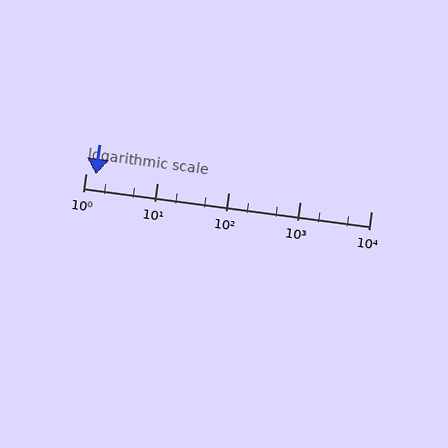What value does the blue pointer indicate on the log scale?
The pointer indicates approximately 1.4.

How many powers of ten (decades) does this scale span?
The scale spans 4 decades, from 1 to 10000.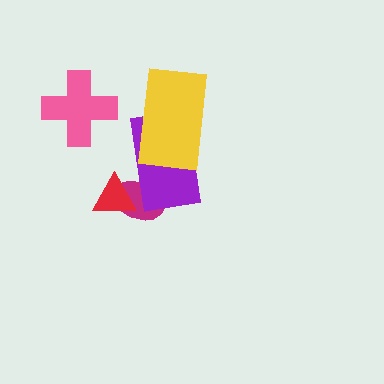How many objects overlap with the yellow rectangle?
1 object overlaps with the yellow rectangle.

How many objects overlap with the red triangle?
2 objects overlap with the red triangle.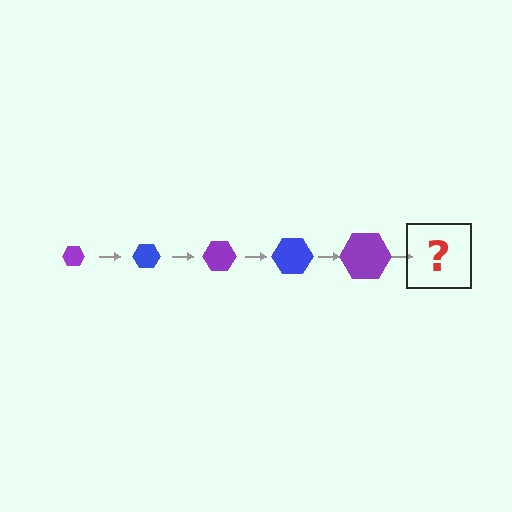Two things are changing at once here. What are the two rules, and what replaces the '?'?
The two rules are that the hexagon grows larger each step and the color cycles through purple and blue. The '?' should be a blue hexagon, larger than the previous one.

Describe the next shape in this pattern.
It should be a blue hexagon, larger than the previous one.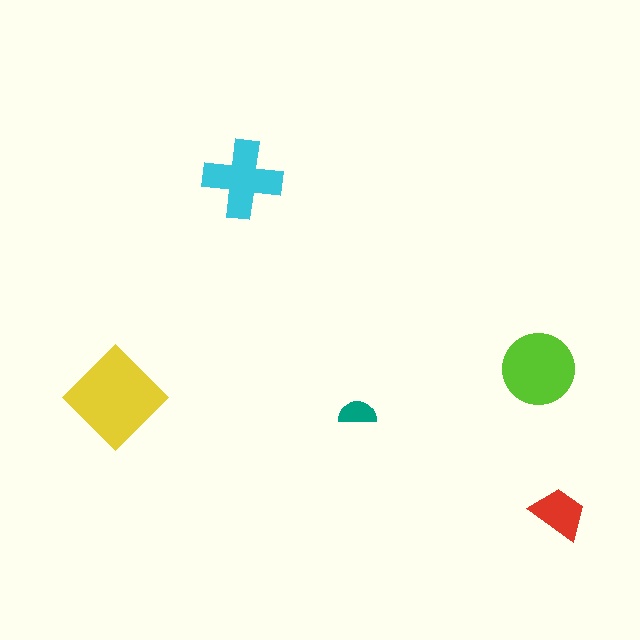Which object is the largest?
The yellow diamond.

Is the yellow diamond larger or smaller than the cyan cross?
Larger.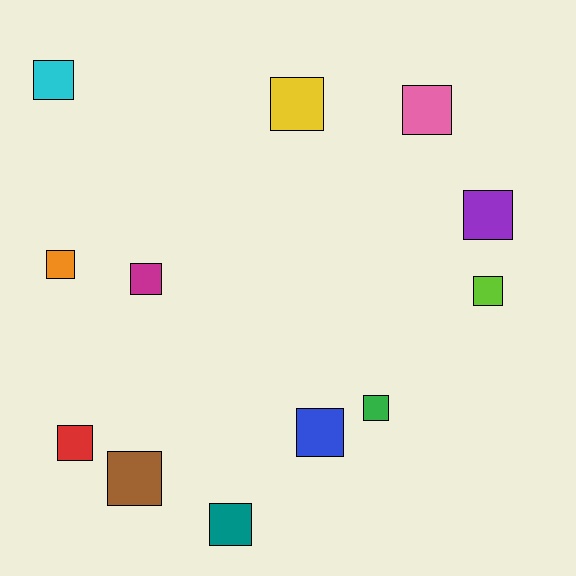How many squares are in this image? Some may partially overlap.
There are 12 squares.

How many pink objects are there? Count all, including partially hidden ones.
There is 1 pink object.